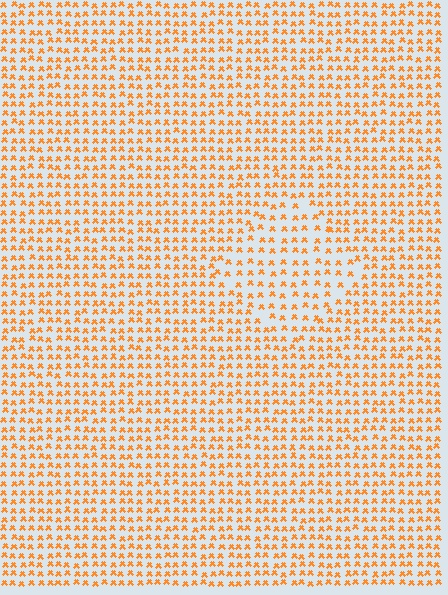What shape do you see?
I see a diamond.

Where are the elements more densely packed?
The elements are more densely packed outside the diamond boundary.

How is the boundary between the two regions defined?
The boundary is defined by a change in element density (approximately 1.5x ratio). All elements are the same color, size, and shape.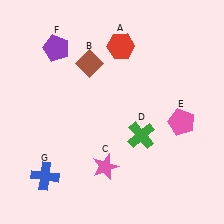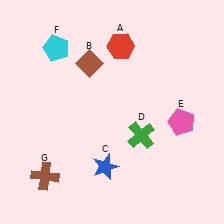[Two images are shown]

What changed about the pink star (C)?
In Image 1, C is pink. In Image 2, it changed to blue.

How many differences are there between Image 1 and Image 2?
There are 3 differences between the two images.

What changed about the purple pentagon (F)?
In Image 1, F is purple. In Image 2, it changed to cyan.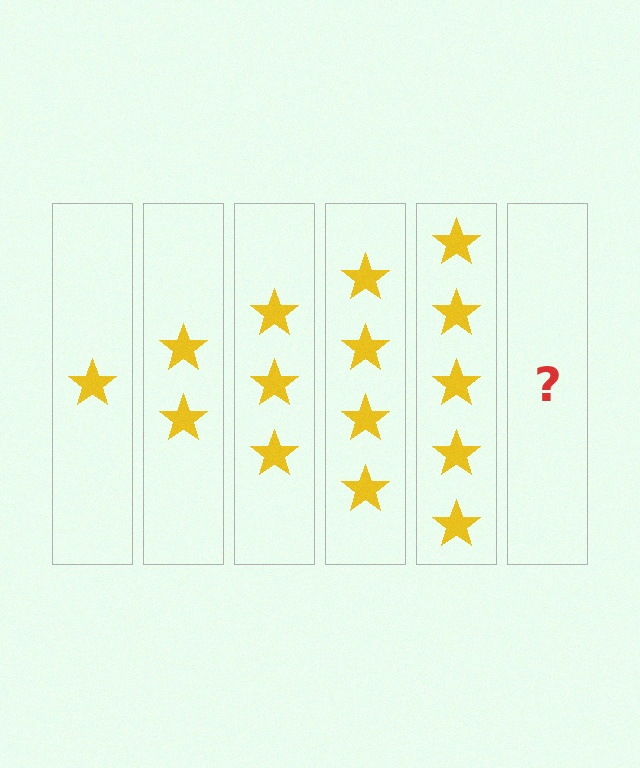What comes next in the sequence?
The next element should be 6 stars.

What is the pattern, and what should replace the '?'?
The pattern is that each step adds one more star. The '?' should be 6 stars.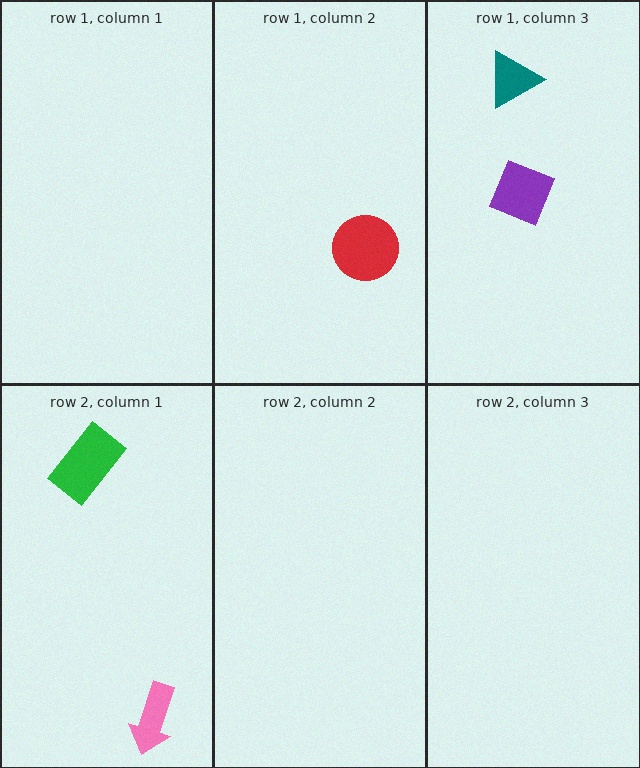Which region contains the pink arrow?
The row 2, column 1 region.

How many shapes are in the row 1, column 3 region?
2.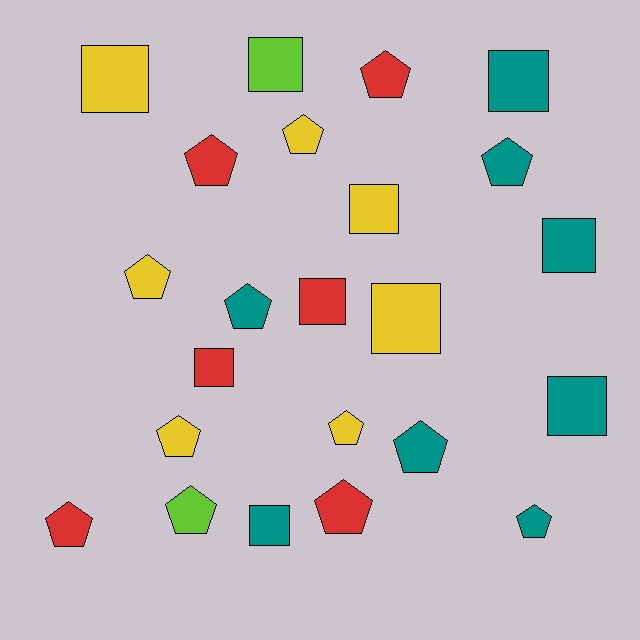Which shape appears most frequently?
Pentagon, with 13 objects.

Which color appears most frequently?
Teal, with 8 objects.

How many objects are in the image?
There are 23 objects.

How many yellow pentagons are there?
There are 4 yellow pentagons.